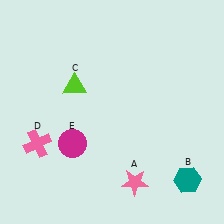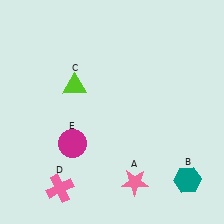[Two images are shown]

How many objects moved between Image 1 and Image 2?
1 object moved between the two images.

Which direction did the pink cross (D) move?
The pink cross (D) moved down.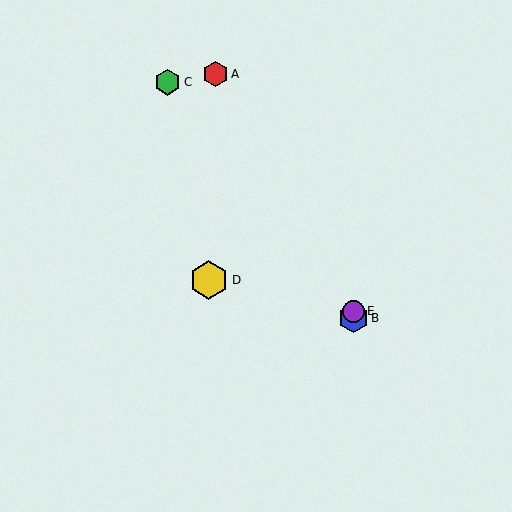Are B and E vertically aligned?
Yes, both are at x≈353.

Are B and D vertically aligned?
No, B is at x≈353 and D is at x≈209.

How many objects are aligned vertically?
2 objects (B, E) are aligned vertically.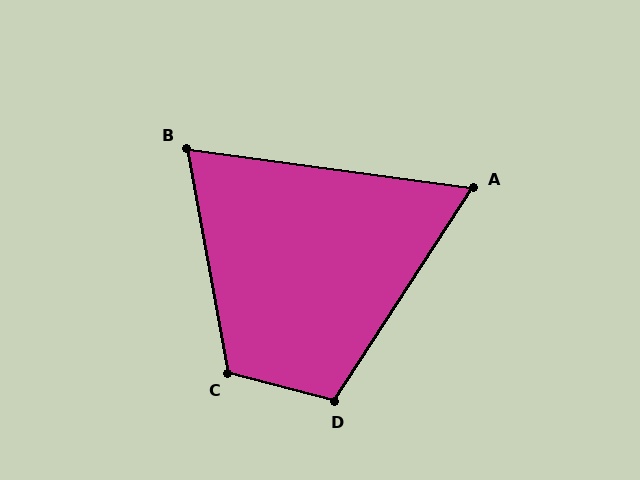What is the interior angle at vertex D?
Approximately 108 degrees (obtuse).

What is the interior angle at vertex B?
Approximately 72 degrees (acute).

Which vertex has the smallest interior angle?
A, at approximately 65 degrees.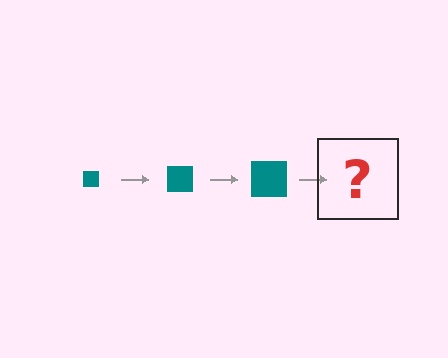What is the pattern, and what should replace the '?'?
The pattern is that the square gets progressively larger each step. The '?' should be a teal square, larger than the previous one.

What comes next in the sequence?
The next element should be a teal square, larger than the previous one.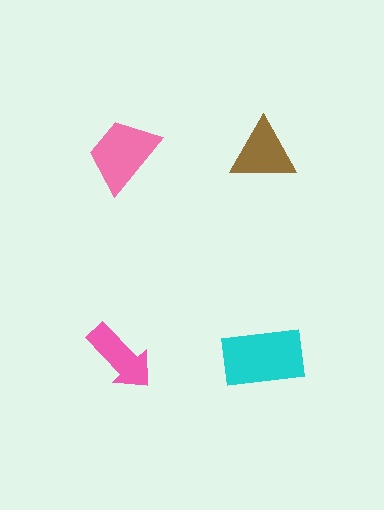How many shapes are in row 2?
2 shapes.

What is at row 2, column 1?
A pink arrow.